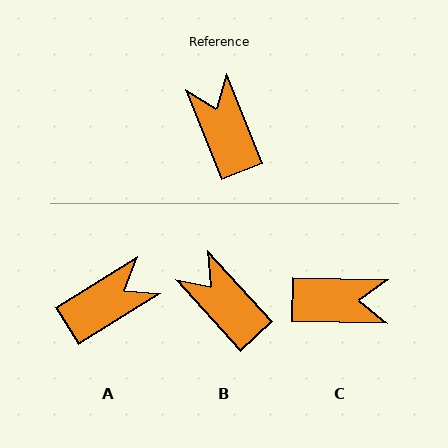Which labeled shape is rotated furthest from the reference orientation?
C, about 113 degrees away.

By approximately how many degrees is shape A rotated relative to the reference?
Approximately 80 degrees clockwise.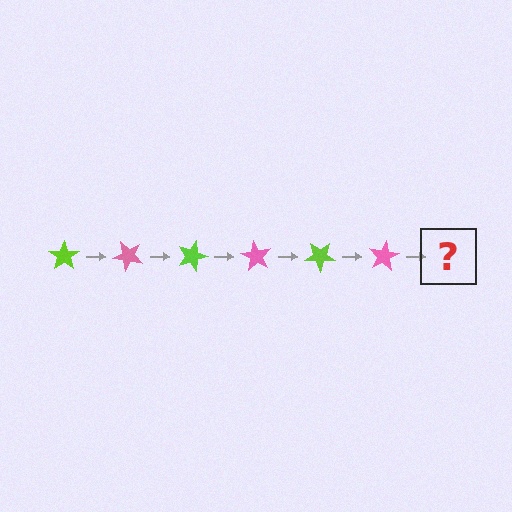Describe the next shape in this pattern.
It should be a lime star, rotated 270 degrees from the start.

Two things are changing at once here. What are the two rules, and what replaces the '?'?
The two rules are that it rotates 45 degrees each step and the color cycles through lime and pink. The '?' should be a lime star, rotated 270 degrees from the start.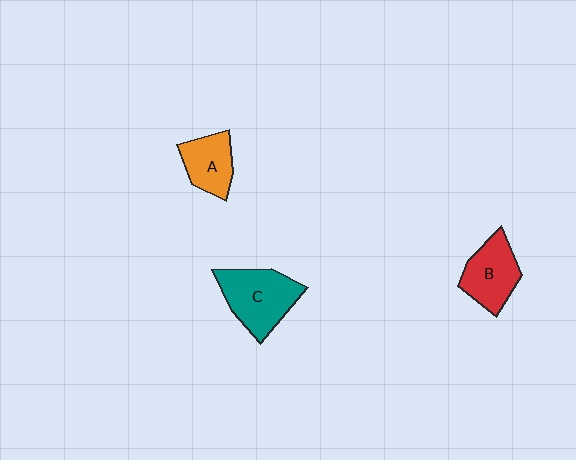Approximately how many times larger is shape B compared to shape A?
Approximately 1.2 times.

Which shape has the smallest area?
Shape A (orange).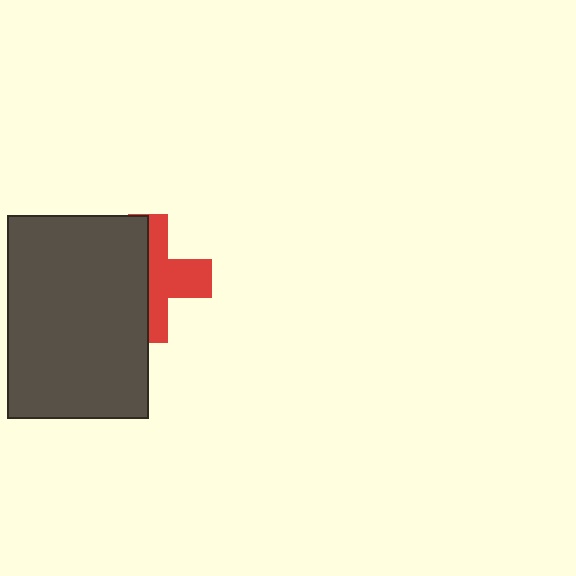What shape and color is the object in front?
The object in front is a dark gray rectangle.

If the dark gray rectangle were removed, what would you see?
You would see the complete red cross.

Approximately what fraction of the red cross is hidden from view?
Roughly 53% of the red cross is hidden behind the dark gray rectangle.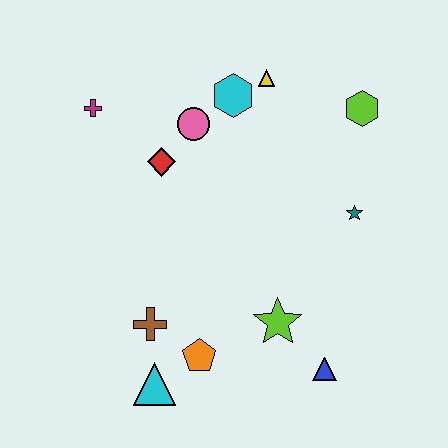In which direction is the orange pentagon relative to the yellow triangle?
The orange pentagon is below the yellow triangle.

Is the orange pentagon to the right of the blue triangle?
No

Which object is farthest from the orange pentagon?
The lime hexagon is farthest from the orange pentagon.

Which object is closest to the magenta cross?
The red diamond is closest to the magenta cross.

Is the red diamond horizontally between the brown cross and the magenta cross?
No